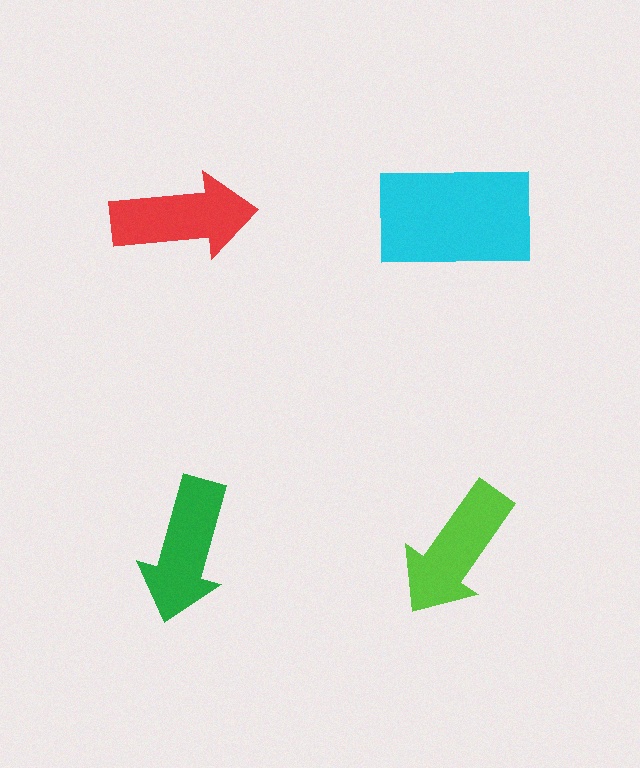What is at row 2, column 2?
A lime arrow.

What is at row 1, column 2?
A cyan rectangle.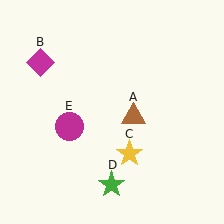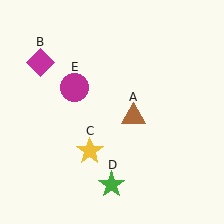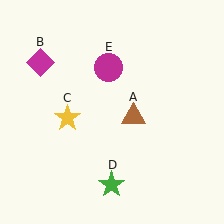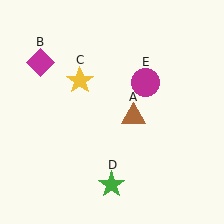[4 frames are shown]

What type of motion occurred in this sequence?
The yellow star (object C), magenta circle (object E) rotated clockwise around the center of the scene.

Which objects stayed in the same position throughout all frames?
Brown triangle (object A) and magenta diamond (object B) and green star (object D) remained stationary.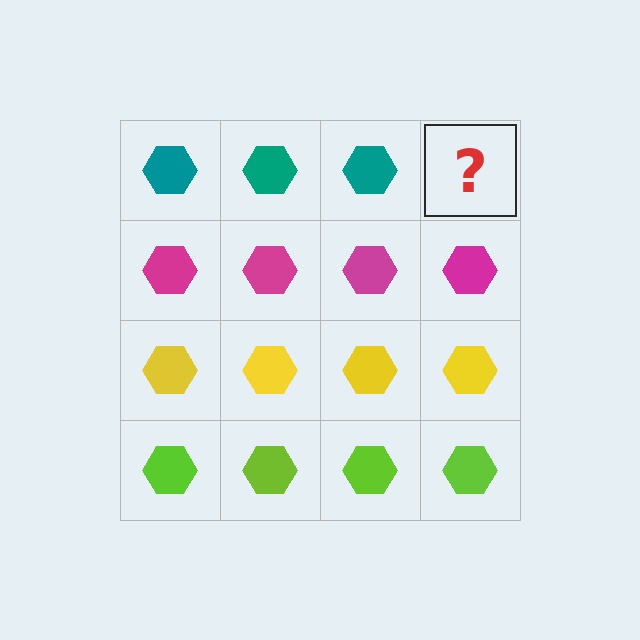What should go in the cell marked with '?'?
The missing cell should contain a teal hexagon.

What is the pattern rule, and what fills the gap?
The rule is that each row has a consistent color. The gap should be filled with a teal hexagon.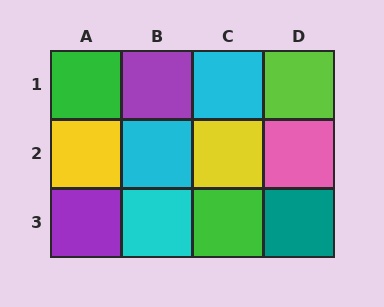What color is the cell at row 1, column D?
Lime.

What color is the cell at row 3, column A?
Purple.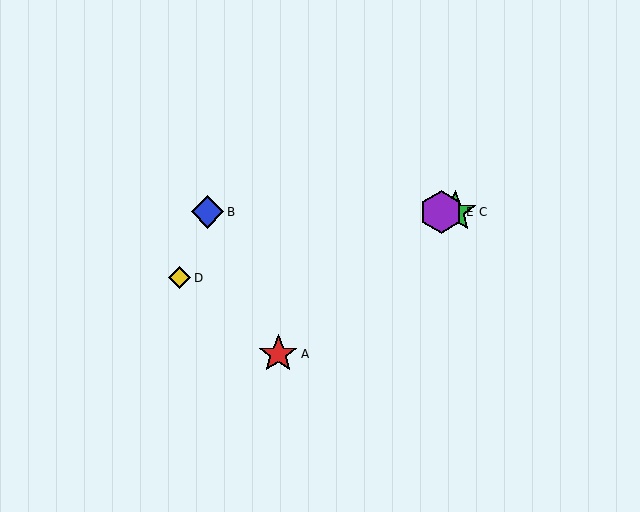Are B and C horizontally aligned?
Yes, both are at y≈212.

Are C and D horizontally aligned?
No, C is at y≈212 and D is at y≈278.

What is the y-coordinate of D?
Object D is at y≈278.